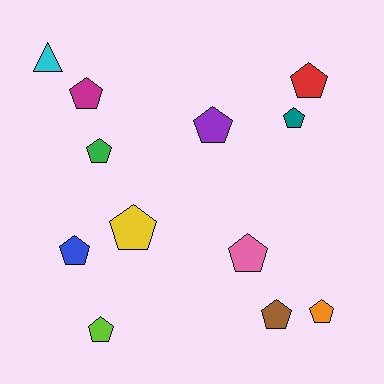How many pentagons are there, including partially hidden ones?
There are 11 pentagons.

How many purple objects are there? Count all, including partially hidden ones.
There is 1 purple object.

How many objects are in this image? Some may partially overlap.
There are 12 objects.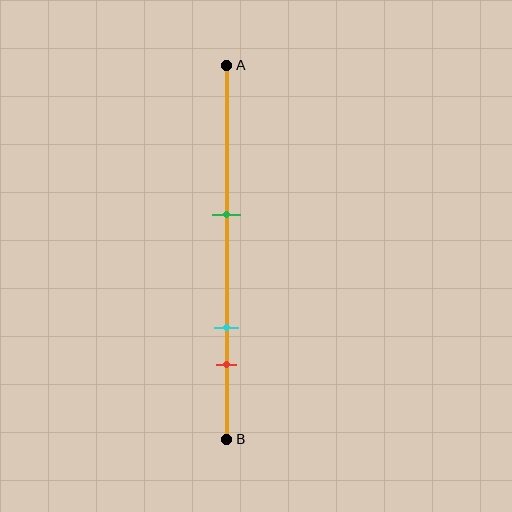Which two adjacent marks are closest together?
The cyan and red marks are the closest adjacent pair.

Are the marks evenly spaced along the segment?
No, the marks are not evenly spaced.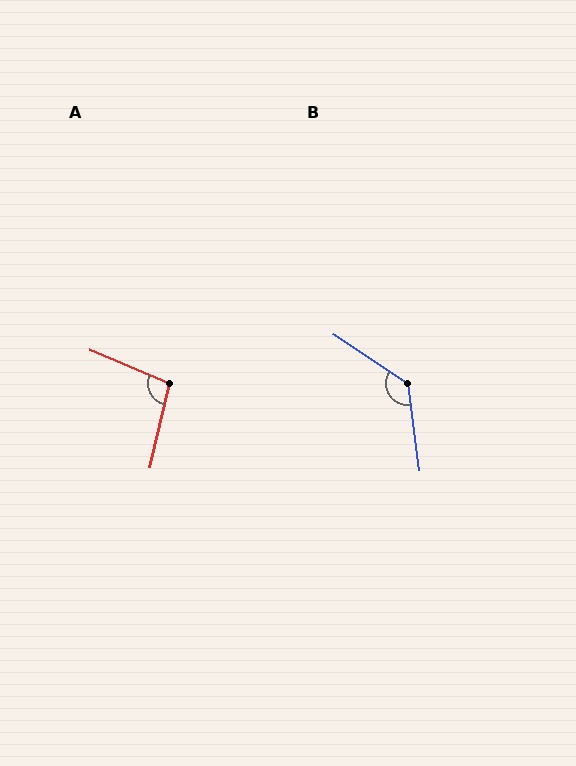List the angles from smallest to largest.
A (100°), B (131°).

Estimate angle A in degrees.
Approximately 100 degrees.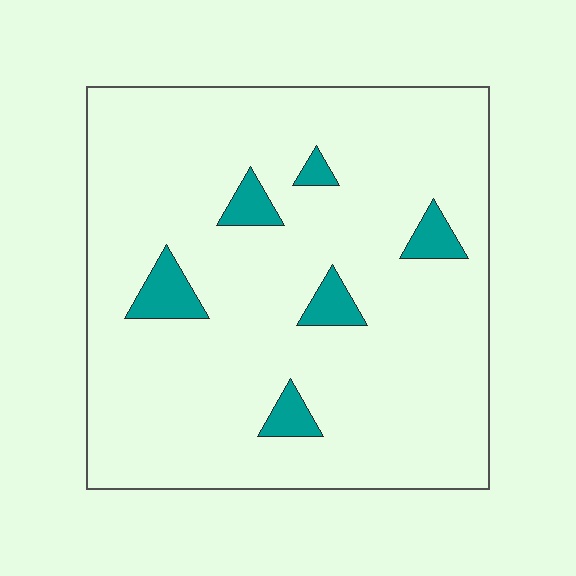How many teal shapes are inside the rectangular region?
6.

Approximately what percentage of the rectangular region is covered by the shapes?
Approximately 10%.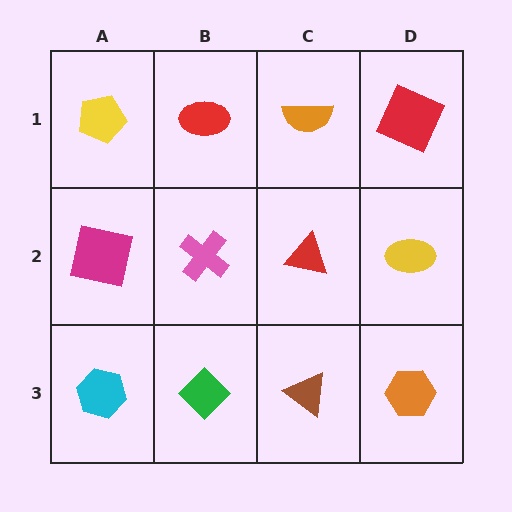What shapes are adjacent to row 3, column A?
A magenta square (row 2, column A), a green diamond (row 3, column B).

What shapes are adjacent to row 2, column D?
A red square (row 1, column D), an orange hexagon (row 3, column D), a red triangle (row 2, column C).